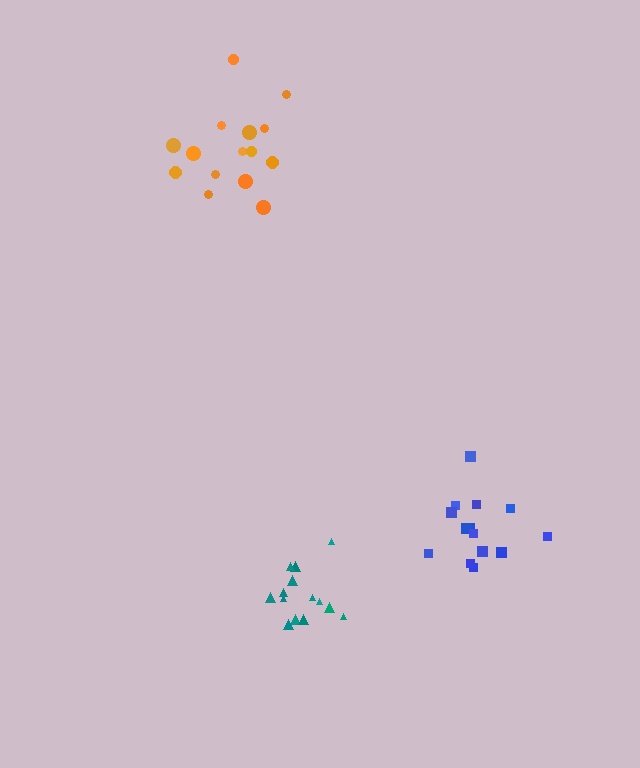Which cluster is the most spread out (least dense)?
Orange.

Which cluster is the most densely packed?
Teal.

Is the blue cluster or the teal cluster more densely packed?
Teal.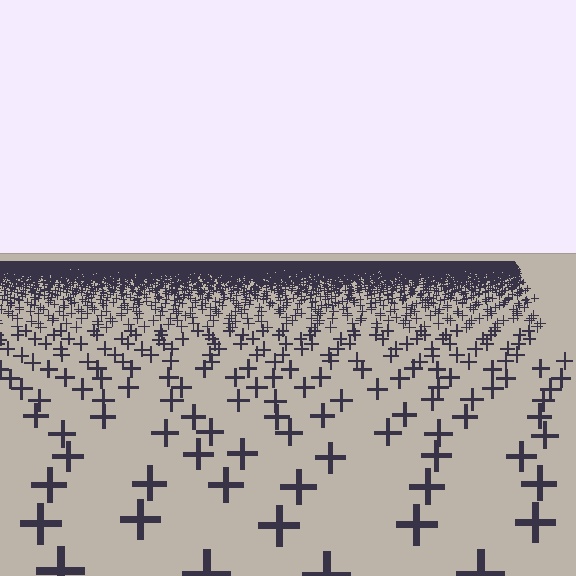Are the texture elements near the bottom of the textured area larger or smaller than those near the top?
Larger. Near the bottom, elements are closer to the viewer and appear at a bigger on-screen size.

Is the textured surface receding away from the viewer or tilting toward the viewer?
The surface is receding away from the viewer. Texture elements get smaller and denser toward the top.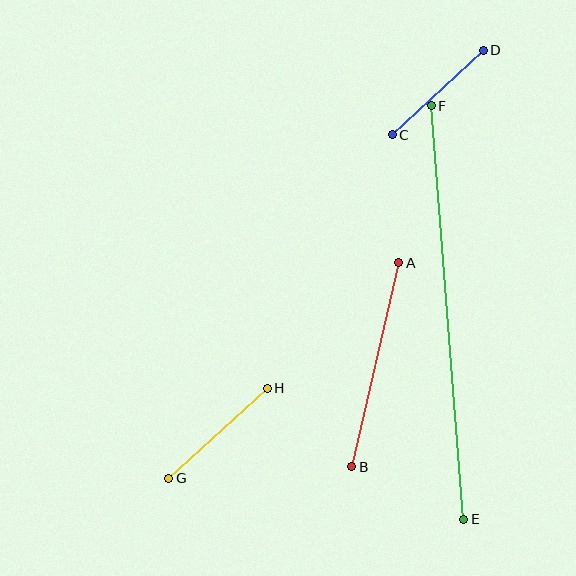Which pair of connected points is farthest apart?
Points E and F are farthest apart.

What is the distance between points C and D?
The distance is approximately 124 pixels.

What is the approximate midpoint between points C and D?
The midpoint is at approximately (438, 92) pixels.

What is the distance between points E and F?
The distance is approximately 415 pixels.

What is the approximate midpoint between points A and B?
The midpoint is at approximately (375, 365) pixels.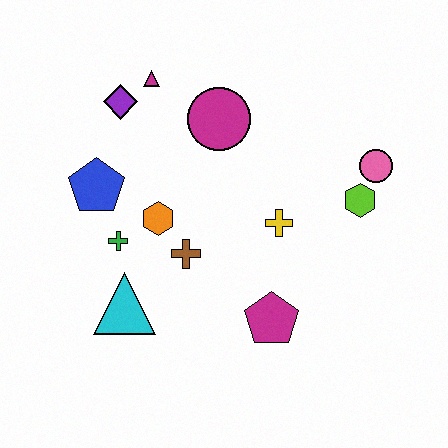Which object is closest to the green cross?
The orange hexagon is closest to the green cross.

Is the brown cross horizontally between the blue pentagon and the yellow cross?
Yes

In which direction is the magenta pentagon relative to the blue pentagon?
The magenta pentagon is to the right of the blue pentagon.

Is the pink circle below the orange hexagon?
No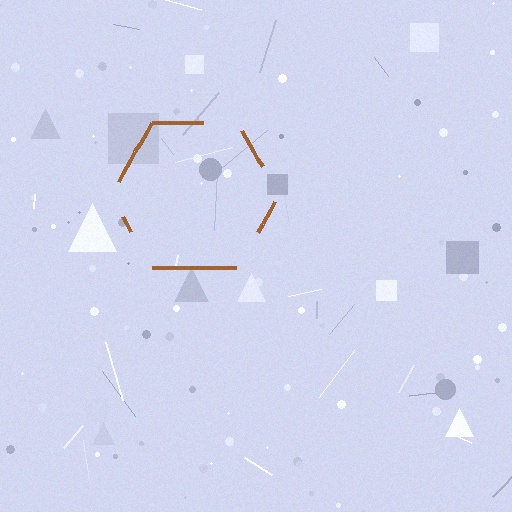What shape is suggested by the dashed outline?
The dashed outline suggests a hexagon.